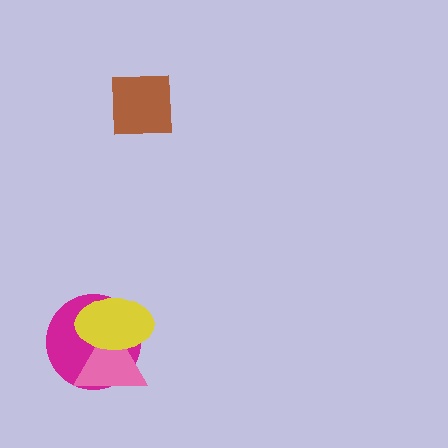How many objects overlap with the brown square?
0 objects overlap with the brown square.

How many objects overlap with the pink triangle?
2 objects overlap with the pink triangle.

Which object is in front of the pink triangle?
The yellow ellipse is in front of the pink triangle.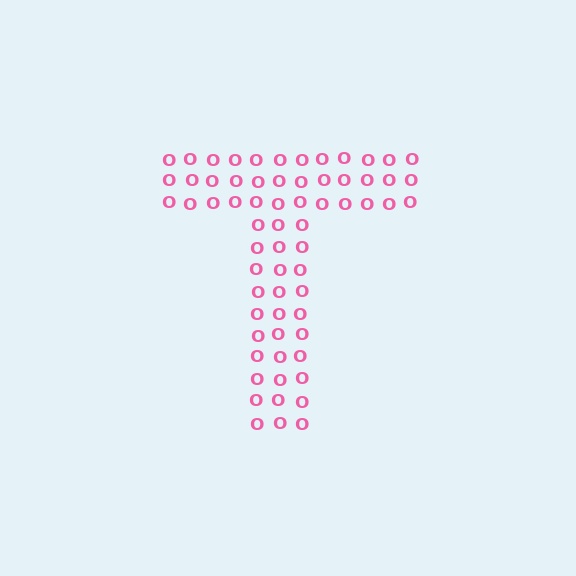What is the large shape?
The large shape is the letter T.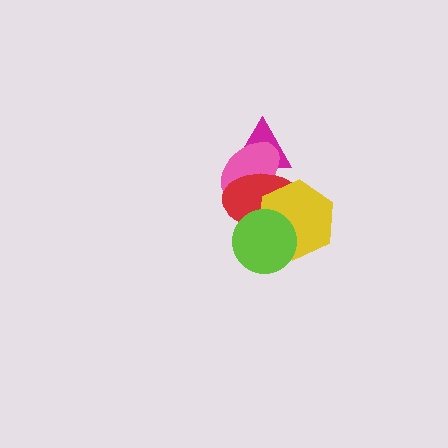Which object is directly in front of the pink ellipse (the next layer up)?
The red ellipse is directly in front of the pink ellipse.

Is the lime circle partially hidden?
No, no other shape covers it.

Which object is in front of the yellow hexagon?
The lime circle is in front of the yellow hexagon.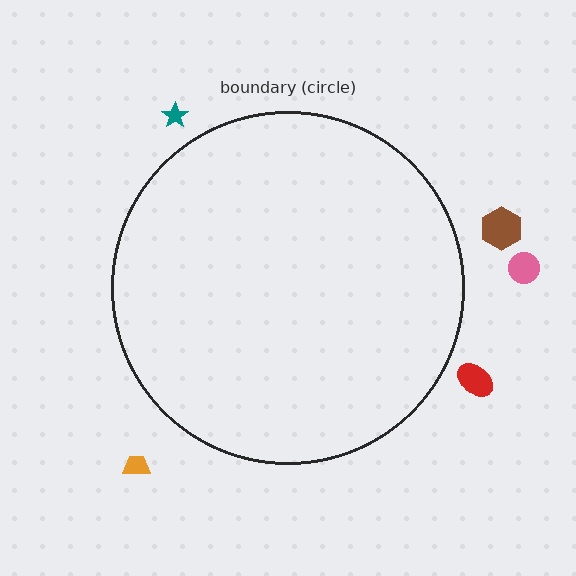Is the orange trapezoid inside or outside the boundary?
Outside.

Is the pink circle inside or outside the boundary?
Outside.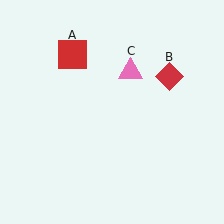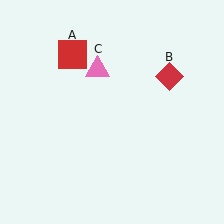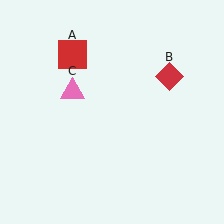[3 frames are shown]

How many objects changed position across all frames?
1 object changed position: pink triangle (object C).